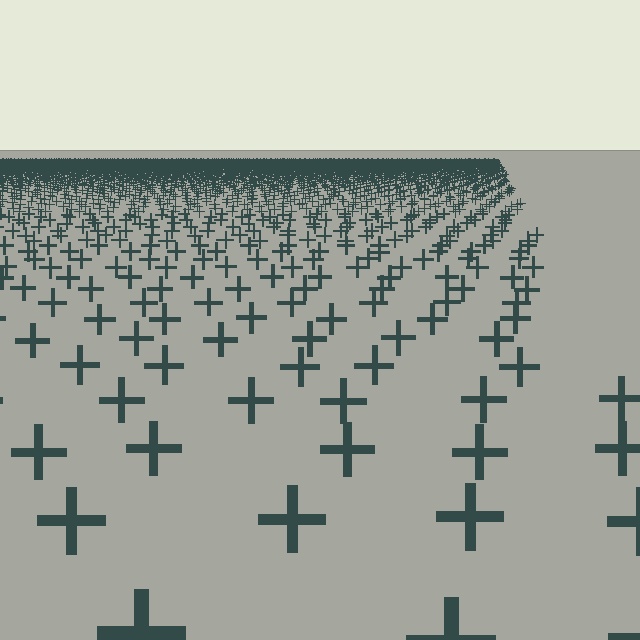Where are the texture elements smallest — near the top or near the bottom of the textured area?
Near the top.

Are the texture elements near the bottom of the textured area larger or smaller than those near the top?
Larger. Near the bottom, elements are closer to the viewer and appear at a bigger on-screen size.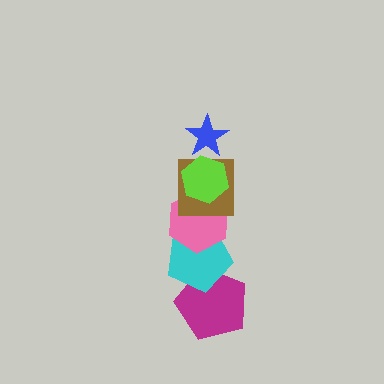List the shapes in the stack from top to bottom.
From top to bottom: the blue star, the lime hexagon, the brown square, the pink hexagon, the cyan pentagon, the magenta pentagon.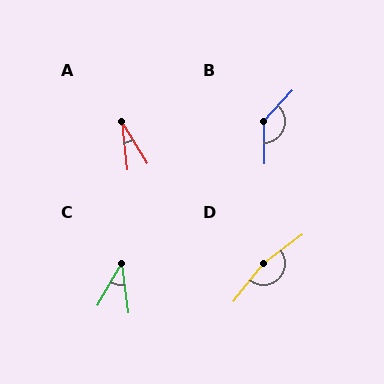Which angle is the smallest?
A, at approximately 25 degrees.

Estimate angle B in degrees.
Approximately 137 degrees.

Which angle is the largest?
D, at approximately 165 degrees.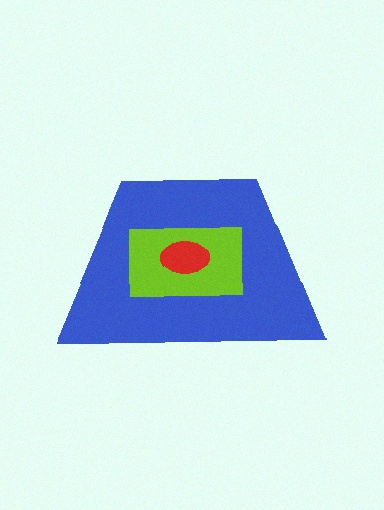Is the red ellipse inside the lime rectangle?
Yes.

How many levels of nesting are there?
3.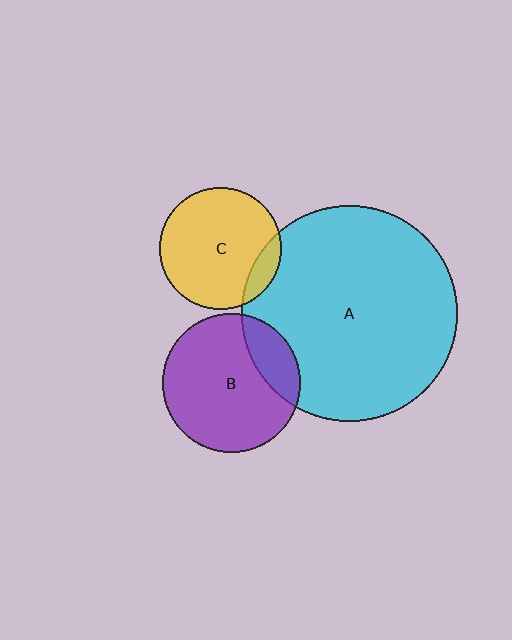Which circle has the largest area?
Circle A (cyan).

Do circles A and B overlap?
Yes.